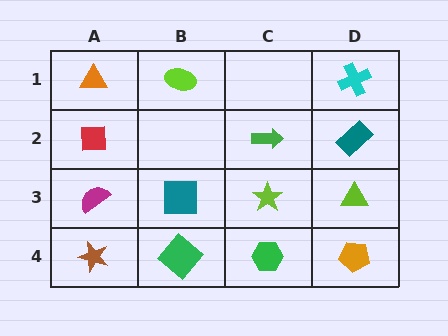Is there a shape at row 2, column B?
No, that cell is empty.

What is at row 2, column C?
A green arrow.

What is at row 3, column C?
A lime star.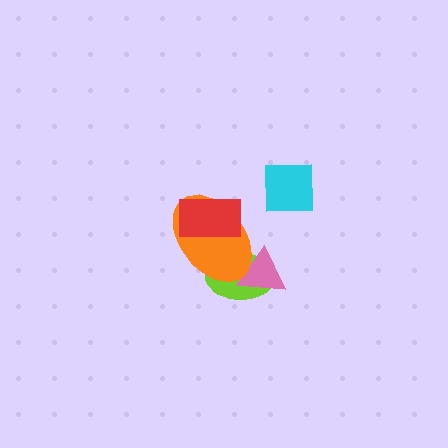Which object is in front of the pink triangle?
The orange ellipse is in front of the pink triangle.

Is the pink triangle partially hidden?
Yes, it is partially covered by another shape.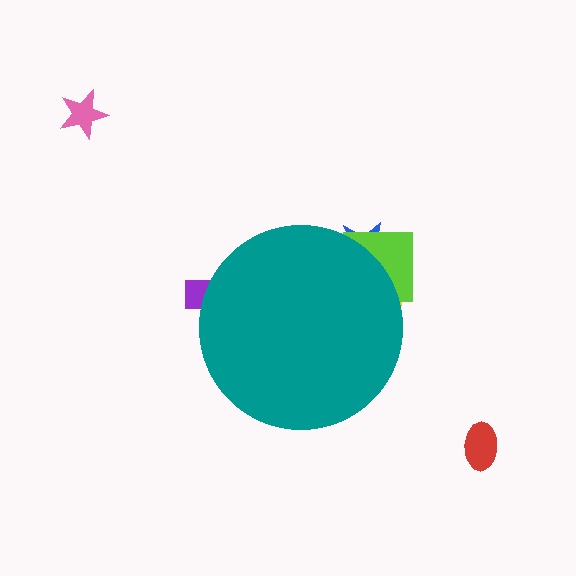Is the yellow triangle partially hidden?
Yes, the yellow triangle is partially hidden behind the teal circle.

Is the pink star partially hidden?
No, the pink star is fully visible.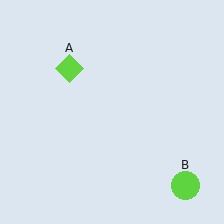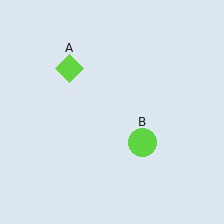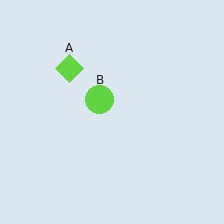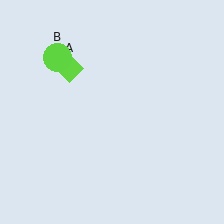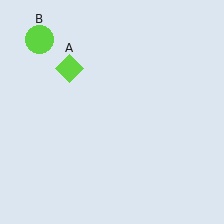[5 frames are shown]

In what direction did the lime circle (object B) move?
The lime circle (object B) moved up and to the left.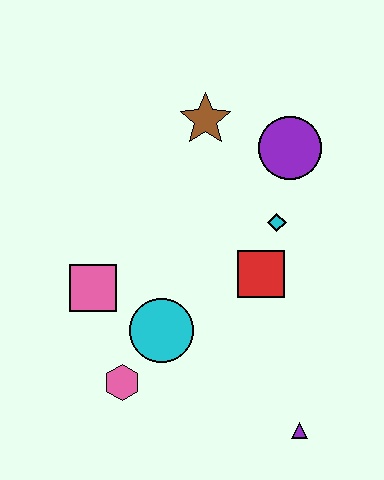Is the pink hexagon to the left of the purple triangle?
Yes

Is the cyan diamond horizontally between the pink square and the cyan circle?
No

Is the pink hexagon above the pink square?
No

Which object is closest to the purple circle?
The cyan diamond is closest to the purple circle.